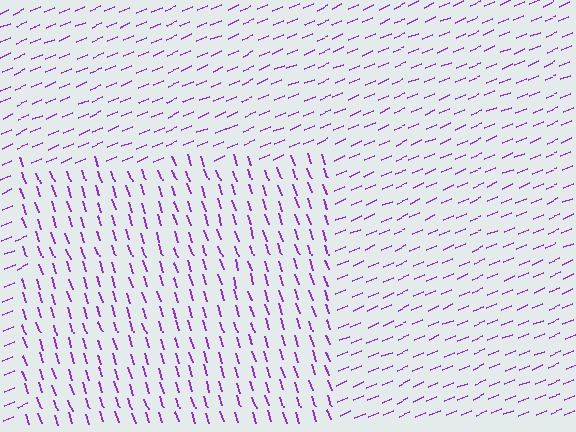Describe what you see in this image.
The image is filled with small purple line segments. A rectangle region in the image has lines oriented differently from the surrounding lines, creating a visible texture boundary.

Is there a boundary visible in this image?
Yes, there is a texture boundary formed by a change in line orientation.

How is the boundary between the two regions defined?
The boundary is defined purely by a change in line orientation (approximately 85 degrees difference). All lines are the same color and thickness.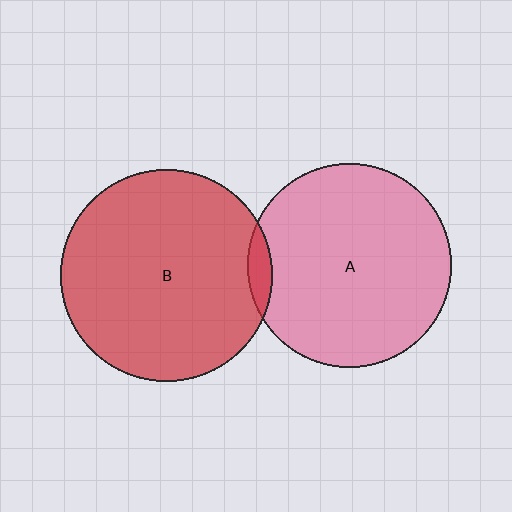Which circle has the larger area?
Circle B (red).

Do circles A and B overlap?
Yes.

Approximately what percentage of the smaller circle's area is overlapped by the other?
Approximately 5%.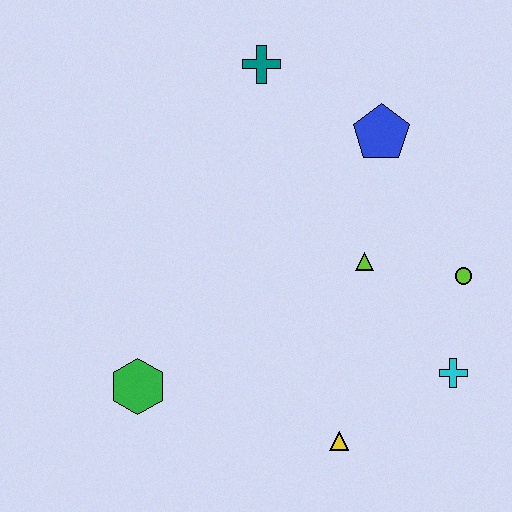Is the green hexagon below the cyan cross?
Yes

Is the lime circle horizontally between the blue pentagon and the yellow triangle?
No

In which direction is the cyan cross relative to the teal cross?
The cyan cross is below the teal cross.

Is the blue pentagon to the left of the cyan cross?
Yes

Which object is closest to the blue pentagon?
The lime triangle is closest to the blue pentagon.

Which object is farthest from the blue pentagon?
The green hexagon is farthest from the blue pentagon.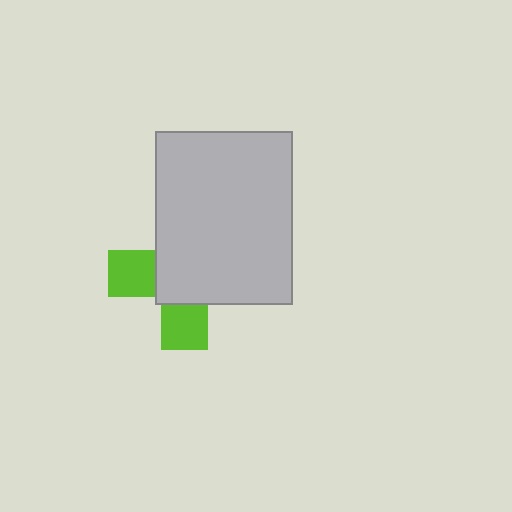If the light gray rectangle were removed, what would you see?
You would see the complete lime cross.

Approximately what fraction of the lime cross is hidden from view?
Roughly 65% of the lime cross is hidden behind the light gray rectangle.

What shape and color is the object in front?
The object in front is a light gray rectangle.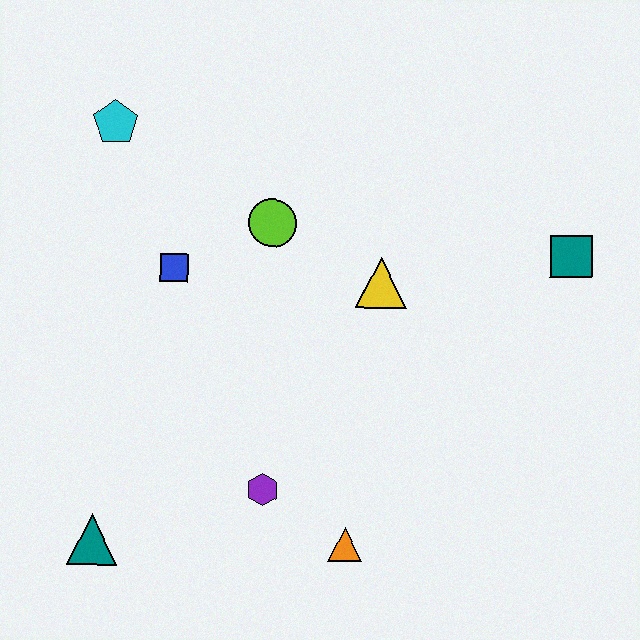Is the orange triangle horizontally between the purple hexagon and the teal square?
Yes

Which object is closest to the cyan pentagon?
The blue square is closest to the cyan pentagon.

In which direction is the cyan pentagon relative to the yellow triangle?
The cyan pentagon is to the left of the yellow triangle.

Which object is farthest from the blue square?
The teal square is farthest from the blue square.